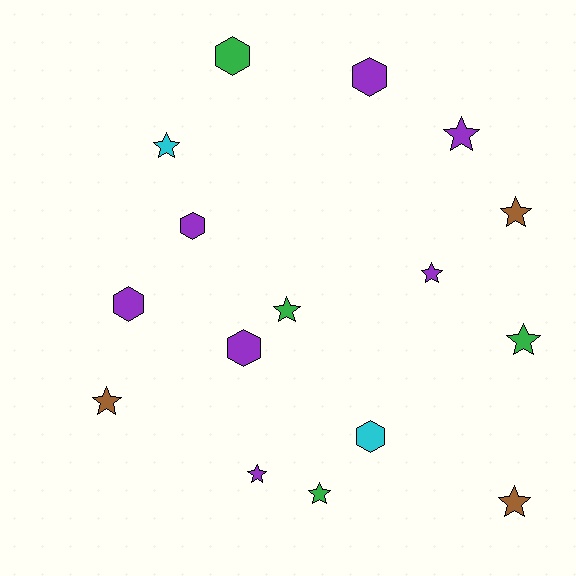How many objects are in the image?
There are 16 objects.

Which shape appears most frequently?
Star, with 10 objects.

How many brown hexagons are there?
There are no brown hexagons.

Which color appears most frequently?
Purple, with 7 objects.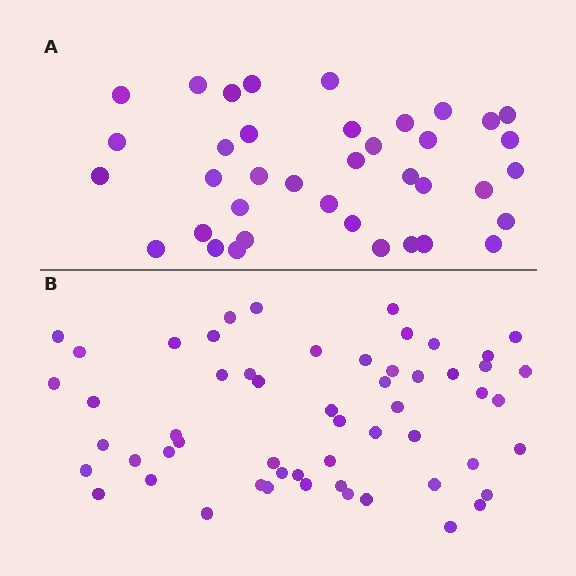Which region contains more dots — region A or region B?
Region B (the bottom region) has more dots.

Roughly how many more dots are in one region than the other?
Region B has approximately 20 more dots than region A.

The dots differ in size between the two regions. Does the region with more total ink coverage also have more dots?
No. Region A has more total ink coverage because its dots are larger, but region B actually contains more individual dots. Total area can be misleading — the number of items is what matters here.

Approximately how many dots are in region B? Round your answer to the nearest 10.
About 60 dots. (The exact count is 56, which rounds to 60.)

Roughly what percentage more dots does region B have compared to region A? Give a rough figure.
About 45% more.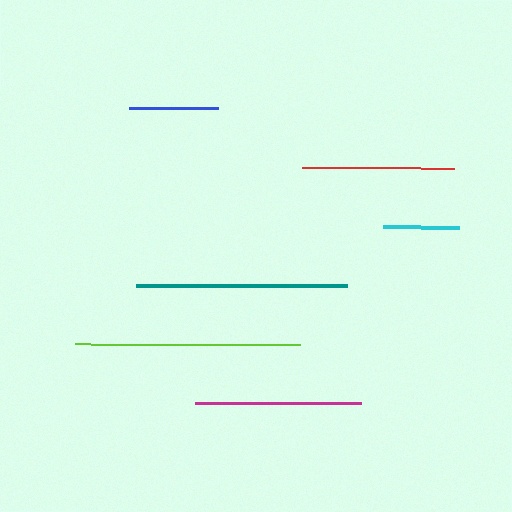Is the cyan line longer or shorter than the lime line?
The lime line is longer than the cyan line.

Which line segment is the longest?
The lime line is the longest at approximately 224 pixels.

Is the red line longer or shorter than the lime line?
The lime line is longer than the red line.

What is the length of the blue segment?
The blue segment is approximately 89 pixels long.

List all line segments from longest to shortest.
From longest to shortest: lime, teal, magenta, red, blue, cyan.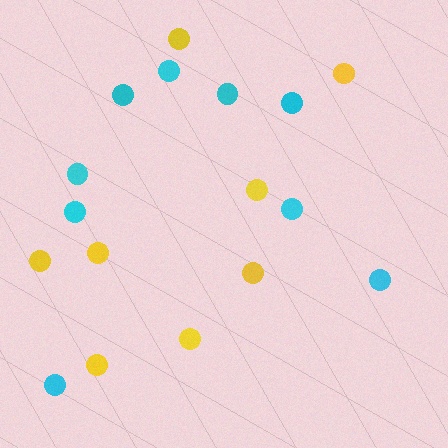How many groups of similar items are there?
There are 2 groups: one group of yellow circles (8) and one group of cyan circles (9).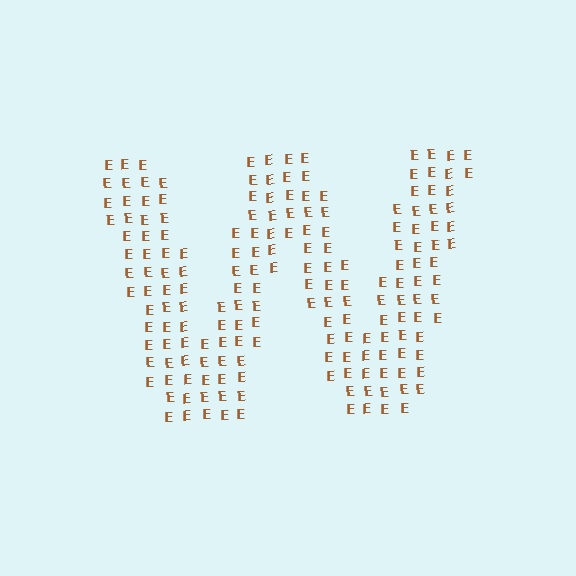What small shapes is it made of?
It is made of small letter E's.